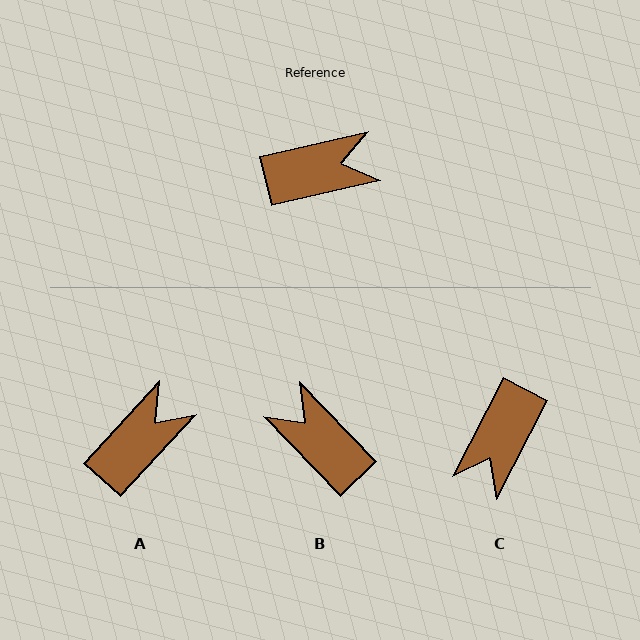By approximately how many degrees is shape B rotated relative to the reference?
Approximately 121 degrees counter-clockwise.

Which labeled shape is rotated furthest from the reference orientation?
C, about 130 degrees away.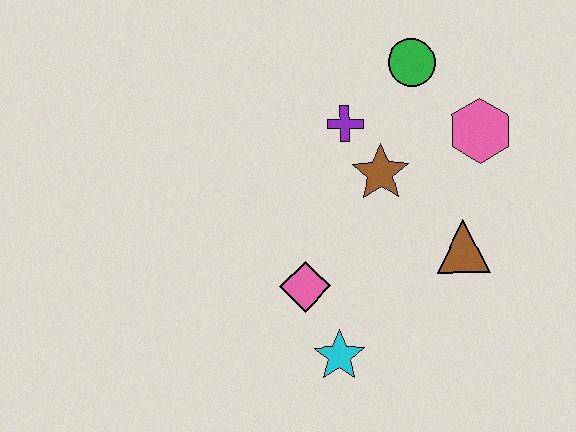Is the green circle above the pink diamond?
Yes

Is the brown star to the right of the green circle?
No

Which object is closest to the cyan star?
The pink diamond is closest to the cyan star.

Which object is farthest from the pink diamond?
The green circle is farthest from the pink diamond.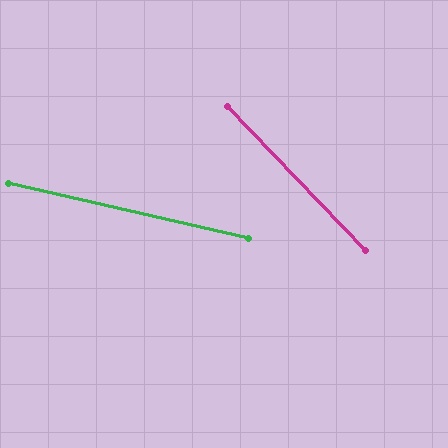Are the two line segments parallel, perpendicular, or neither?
Neither parallel nor perpendicular — they differ by about 33°.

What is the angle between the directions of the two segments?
Approximately 33 degrees.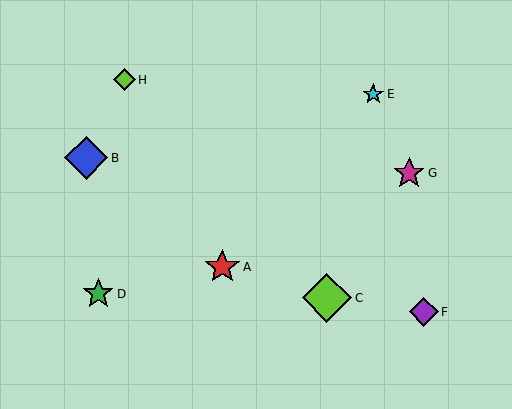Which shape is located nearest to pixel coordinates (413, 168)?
The magenta star (labeled G) at (409, 173) is nearest to that location.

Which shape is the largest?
The lime diamond (labeled C) is the largest.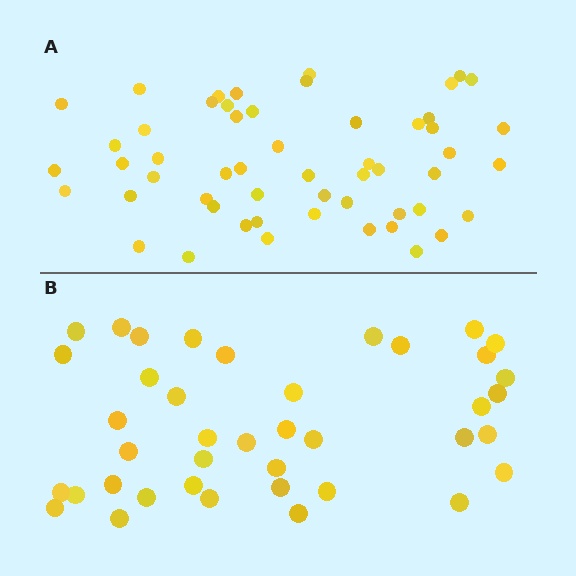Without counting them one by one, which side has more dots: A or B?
Region A (the top region) has more dots.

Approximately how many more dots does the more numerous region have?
Region A has approximately 15 more dots than region B.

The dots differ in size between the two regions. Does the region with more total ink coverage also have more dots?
No. Region B has more total ink coverage because its dots are larger, but region A actually contains more individual dots. Total area can be misleading — the number of items is what matters here.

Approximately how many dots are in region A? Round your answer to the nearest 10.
About 50 dots. (The exact count is 54, which rounds to 50.)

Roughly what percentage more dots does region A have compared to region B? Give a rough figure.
About 35% more.